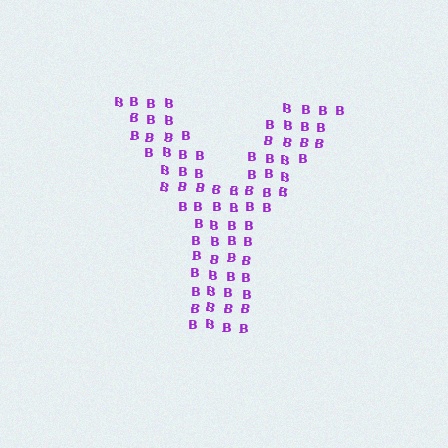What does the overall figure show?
The overall figure shows the letter Y.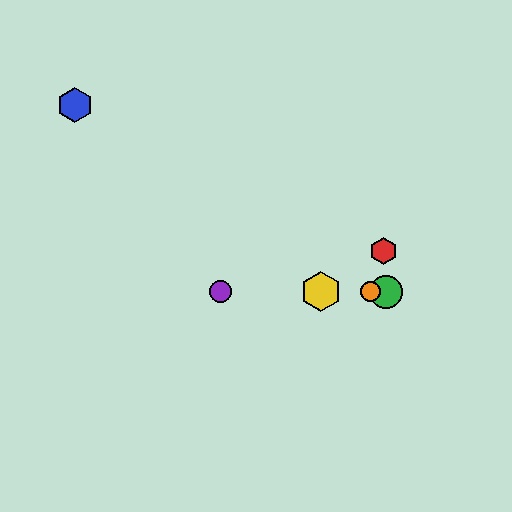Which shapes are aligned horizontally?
The green circle, the yellow hexagon, the purple circle, the orange circle are aligned horizontally.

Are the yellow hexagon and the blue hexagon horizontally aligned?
No, the yellow hexagon is at y≈292 and the blue hexagon is at y≈105.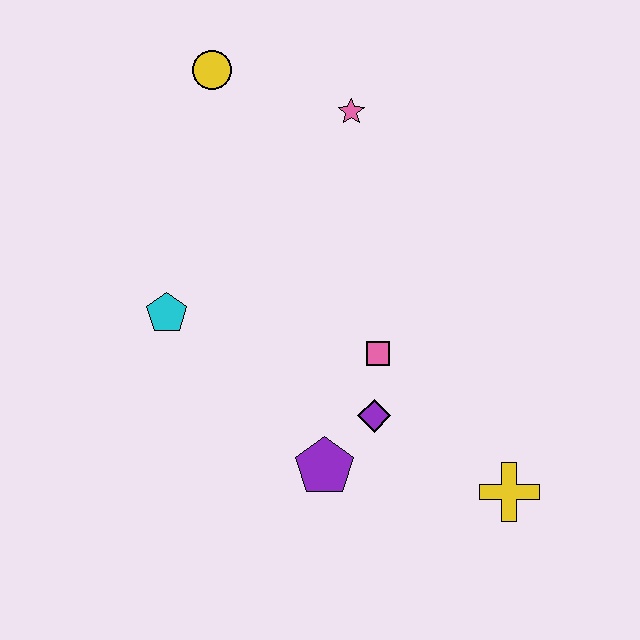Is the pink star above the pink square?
Yes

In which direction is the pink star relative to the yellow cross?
The pink star is above the yellow cross.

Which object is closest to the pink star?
The yellow circle is closest to the pink star.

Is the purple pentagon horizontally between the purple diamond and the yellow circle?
Yes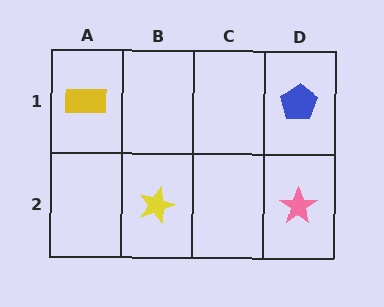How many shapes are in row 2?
2 shapes.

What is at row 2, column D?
A pink star.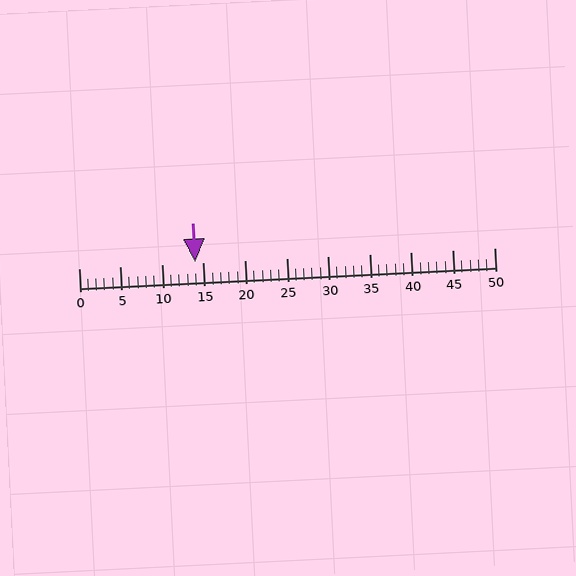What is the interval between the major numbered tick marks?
The major tick marks are spaced 5 units apart.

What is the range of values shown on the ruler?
The ruler shows values from 0 to 50.